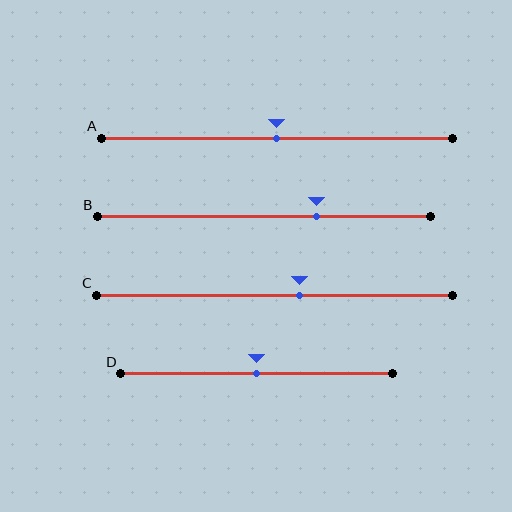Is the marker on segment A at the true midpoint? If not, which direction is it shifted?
Yes, the marker on segment A is at the true midpoint.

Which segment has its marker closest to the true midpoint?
Segment A has its marker closest to the true midpoint.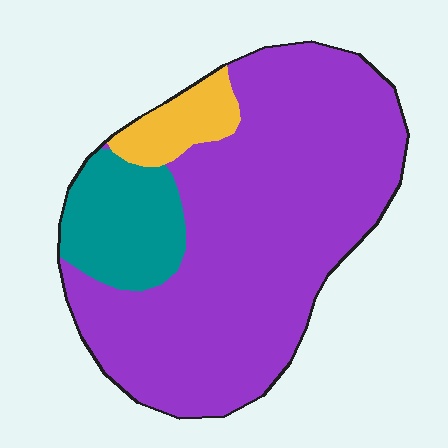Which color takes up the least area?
Yellow, at roughly 10%.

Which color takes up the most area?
Purple, at roughly 75%.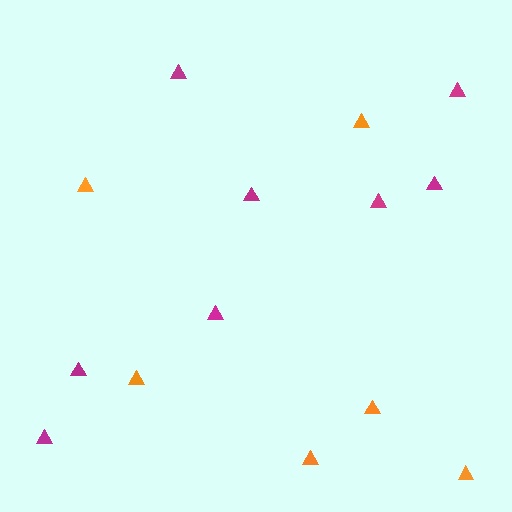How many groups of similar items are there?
There are 2 groups: one group of magenta triangles (8) and one group of orange triangles (6).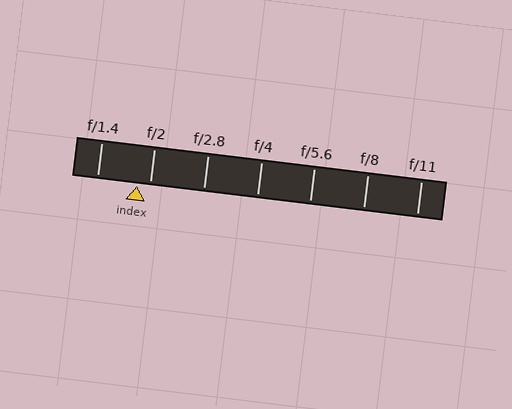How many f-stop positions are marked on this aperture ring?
There are 7 f-stop positions marked.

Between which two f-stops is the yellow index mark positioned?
The index mark is between f/1.4 and f/2.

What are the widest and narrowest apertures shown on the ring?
The widest aperture shown is f/1.4 and the narrowest is f/11.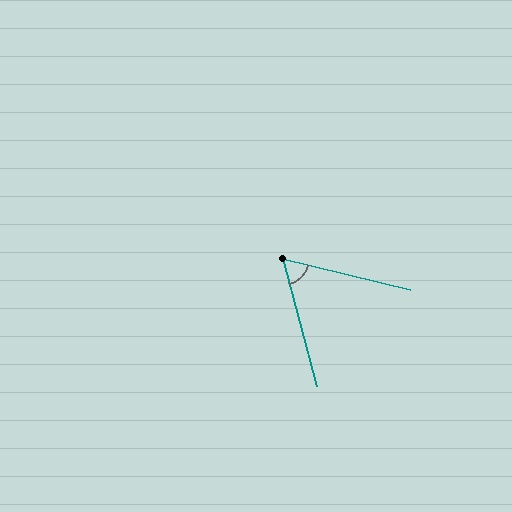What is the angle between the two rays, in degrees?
Approximately 62 degrees.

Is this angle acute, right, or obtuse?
It is acute.